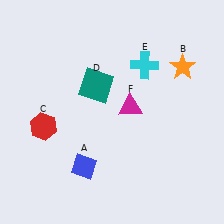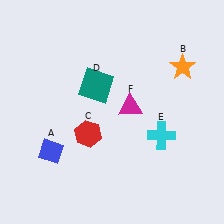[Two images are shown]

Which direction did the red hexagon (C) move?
The red hexagon (C) moved right.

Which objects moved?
The objects that moved are: the blue diamond (A), the red hexagon (C), the cyan cross (E).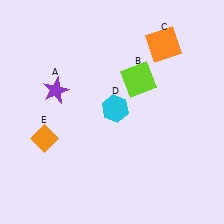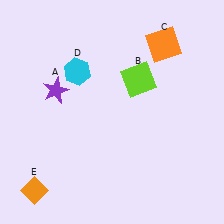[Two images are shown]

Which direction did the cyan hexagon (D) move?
The cyan hexagon (D) moved left.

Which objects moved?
The objects that moved are: the cyan hexagon (D), the orange diamond (E).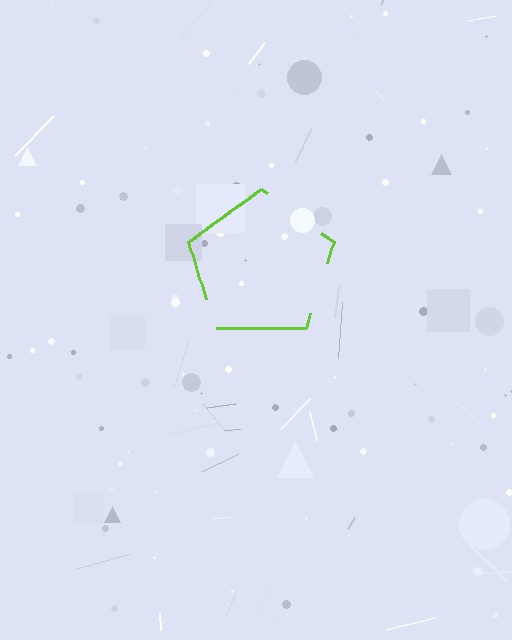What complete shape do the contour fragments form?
The contour fragments form a pentagon.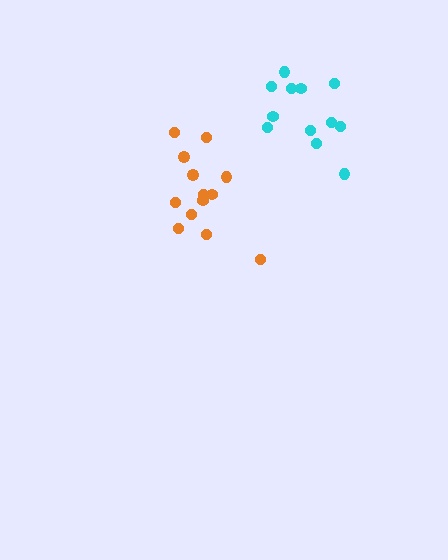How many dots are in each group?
Group 1: 12 dots, Group 2: 13 dots (25 total).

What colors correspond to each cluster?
The clusters are colored: cyan, orange.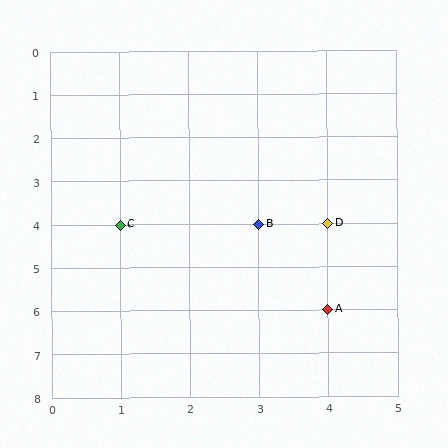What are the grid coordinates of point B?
Point B is at grid coordinates (3, 4).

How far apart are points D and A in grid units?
Points D and A are 2 rows apart.